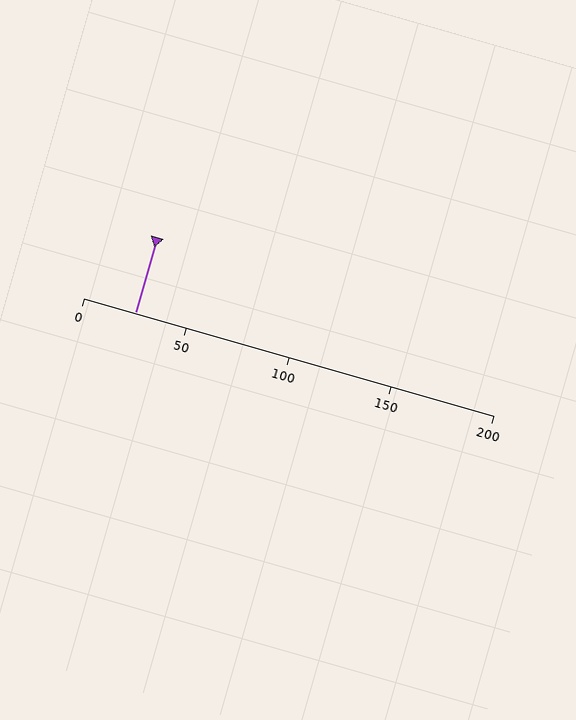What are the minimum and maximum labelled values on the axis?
The axis runs from 0 to 200.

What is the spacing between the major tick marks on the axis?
The major ticks are spaced 50 apart.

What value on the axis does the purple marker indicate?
The marker indicates approximately 25.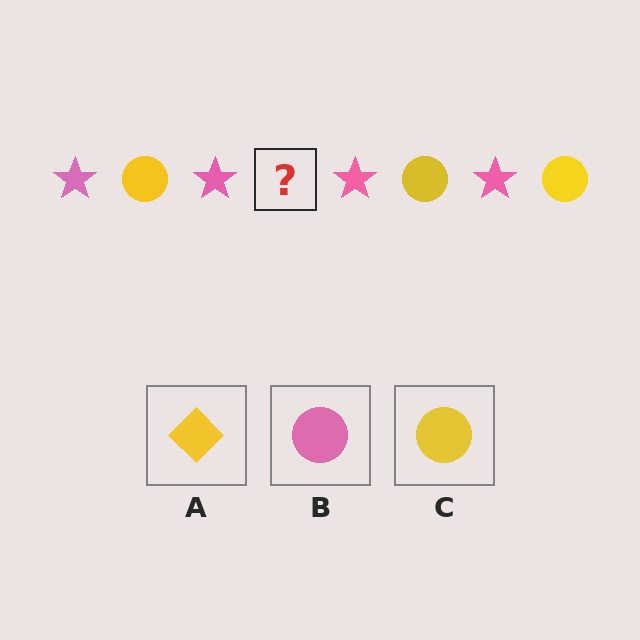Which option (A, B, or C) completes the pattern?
C.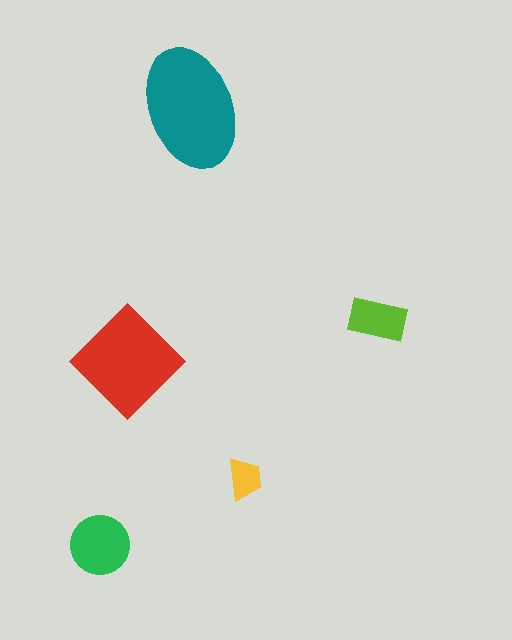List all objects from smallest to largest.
The yellow trapezoid, the lime rectangle, the green circle, the red diamond, the teal ellipse.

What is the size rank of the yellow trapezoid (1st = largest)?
5th.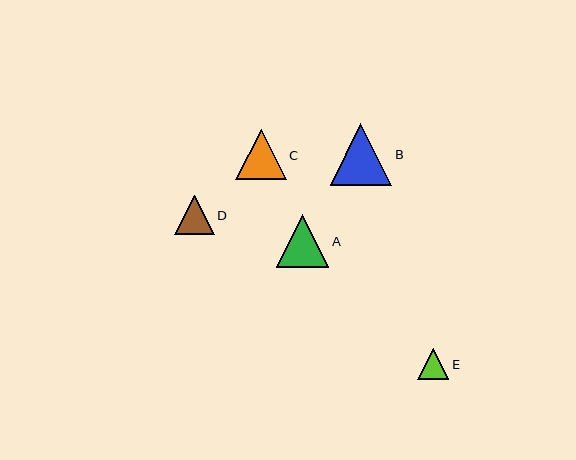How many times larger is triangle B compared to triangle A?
Triangle B is approximately 1.2 times the size of triangle A.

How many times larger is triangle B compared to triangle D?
Triangle B is approximately 1.6 times the size of triangle D.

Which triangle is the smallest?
Triangle E is the smallest with a size of approximately 31 pixels.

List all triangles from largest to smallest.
From largest to smallest: B, A, C, D, E.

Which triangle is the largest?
Triangle B is the largest with a size of approximately 62 pixels.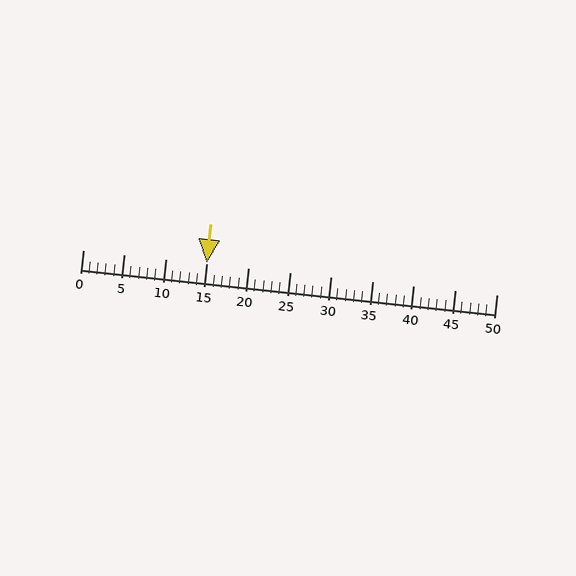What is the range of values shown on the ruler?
The ruler shows values from 0 to 50.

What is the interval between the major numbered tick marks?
The major tick marks are spaced 5 units apart.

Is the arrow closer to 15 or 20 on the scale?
The arrow is closer to 15.